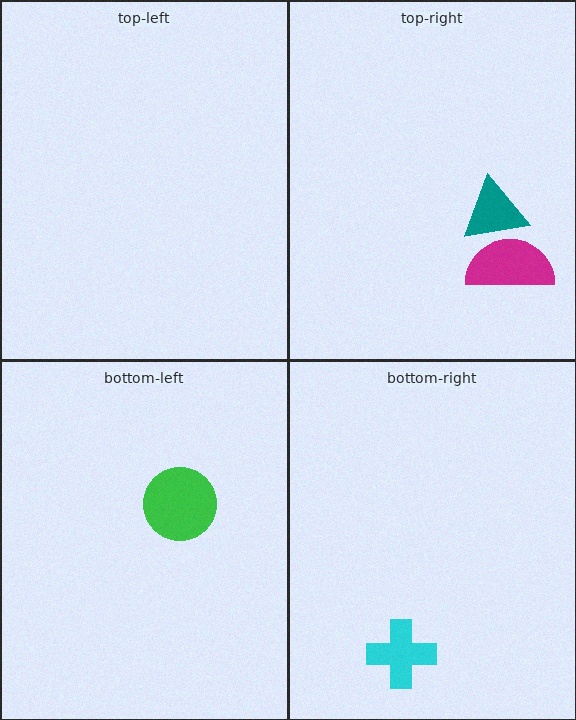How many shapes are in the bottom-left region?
1.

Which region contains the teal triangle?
The top-right region.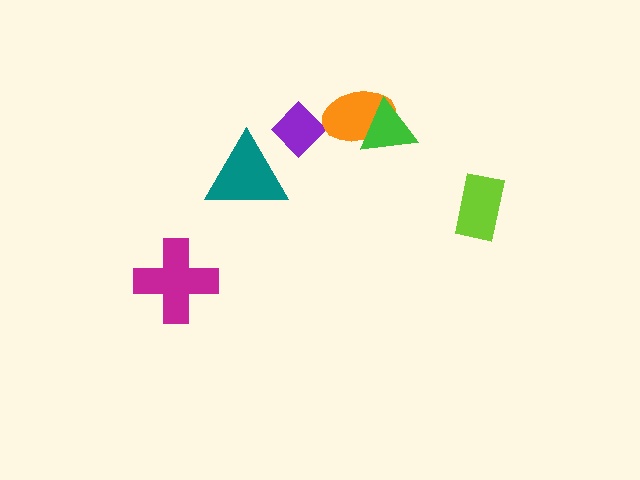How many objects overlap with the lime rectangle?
0 objects overlap with the lime rectangle.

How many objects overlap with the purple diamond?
0 objects overlap with the purple diamond.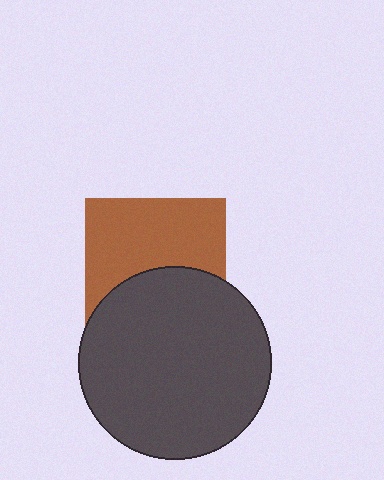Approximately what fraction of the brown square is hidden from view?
Roughly 43% of the brown square is hidden behind the dark gray circle.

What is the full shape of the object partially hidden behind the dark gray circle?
The partially hidden object is a brown square.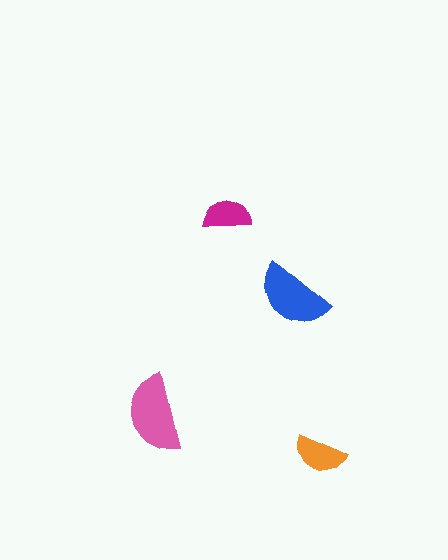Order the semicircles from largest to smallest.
the pink one, the blue one, the orange one, the magenta one.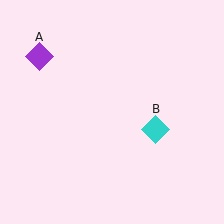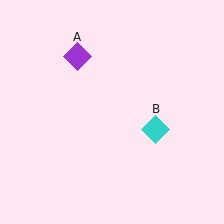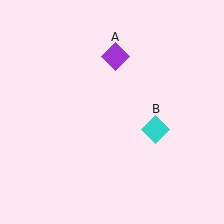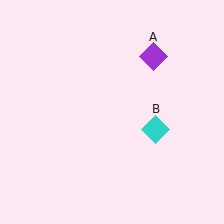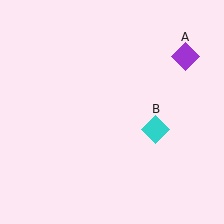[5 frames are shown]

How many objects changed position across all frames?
1 object changed position: purple diamond (object A).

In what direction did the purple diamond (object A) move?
The purple diamond (object A) moved right.